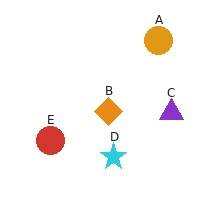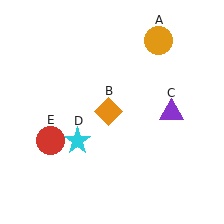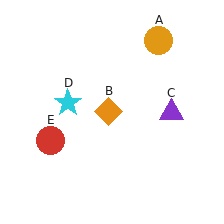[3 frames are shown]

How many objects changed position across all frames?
1 object changed position: cyan star (object D).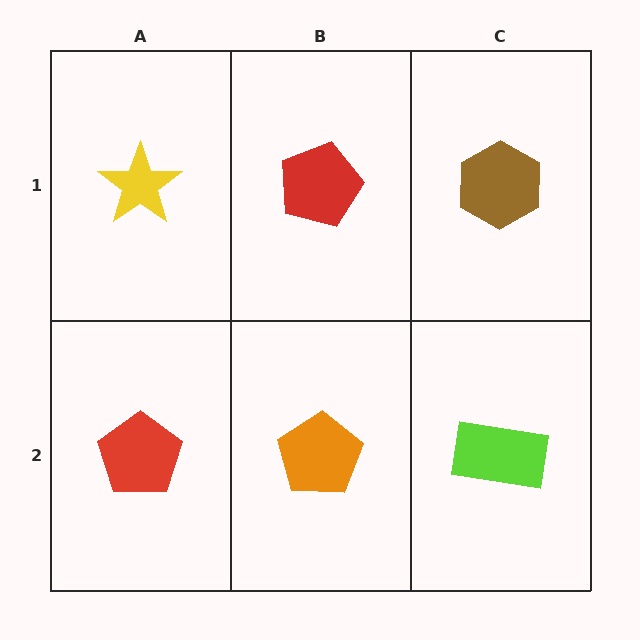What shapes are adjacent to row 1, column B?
An orange pentagon (row 2, column B), a yellow star (row 1, column A), a brown hexagon (row 1, column C).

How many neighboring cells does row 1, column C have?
2.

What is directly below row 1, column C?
A lime rectangle.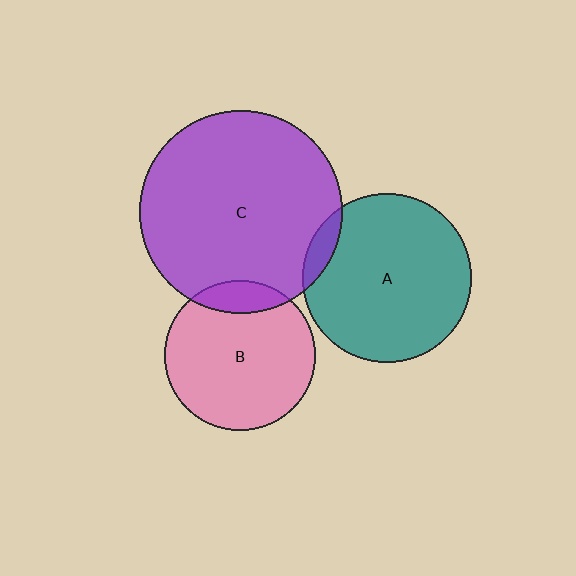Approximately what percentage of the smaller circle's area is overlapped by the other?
Approximately 15%.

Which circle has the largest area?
Circle C (purple).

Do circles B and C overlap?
Yes.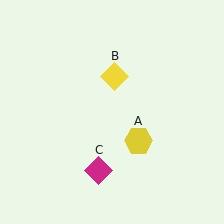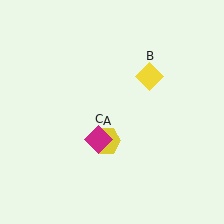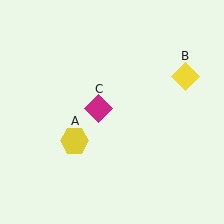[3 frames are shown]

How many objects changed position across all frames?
3 objects changed position: yellow hexagon (object A), yellow diamond (object B), magenta diamond (object C).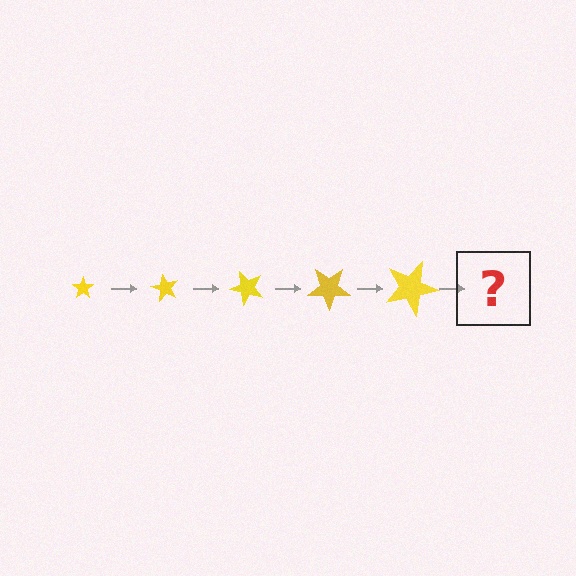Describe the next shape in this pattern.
It should be a star, larger than the previous one and rotated 300 degrees from the start.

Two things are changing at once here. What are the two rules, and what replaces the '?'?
The two rules are that the star grows larger each step and it rotates 60 degrees each step. The '?' should be a star, larger than the previous one and rotated 300 degrees from the start.